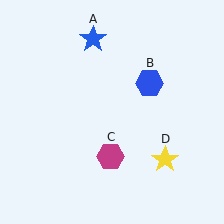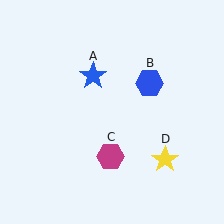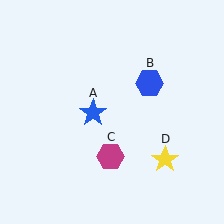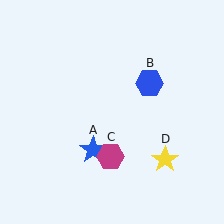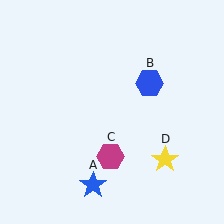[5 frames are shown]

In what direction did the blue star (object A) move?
The blue star (object A) moved down.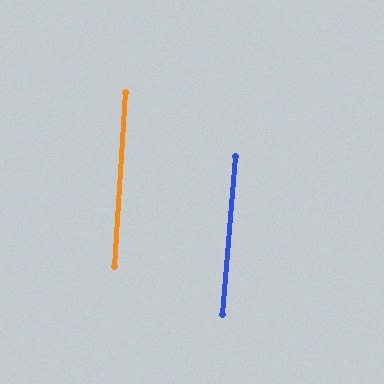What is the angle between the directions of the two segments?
Approximately 1 degree.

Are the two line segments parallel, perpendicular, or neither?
Parallel — their directions differ by only 1.1°.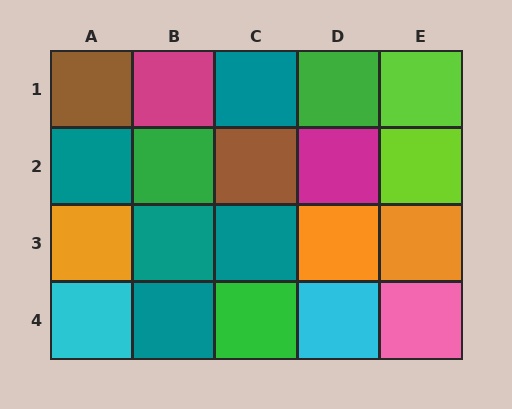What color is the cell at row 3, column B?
Teal.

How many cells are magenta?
2 cells are magenta.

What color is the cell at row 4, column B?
Teal.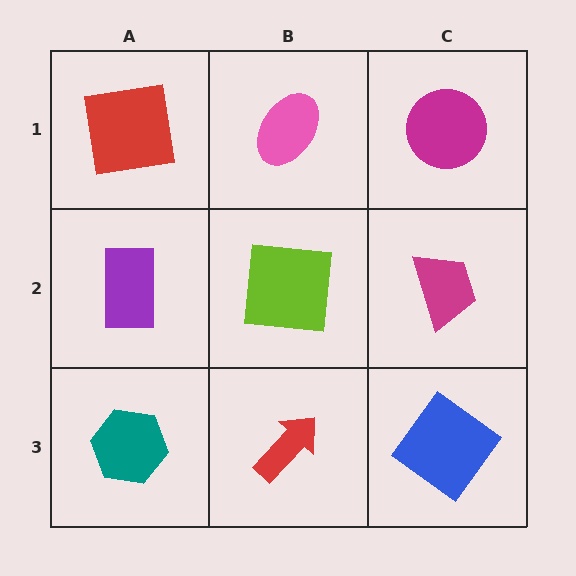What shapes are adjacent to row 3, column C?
A magenta trapezoid (row 2, column C), a red arrow (row 3, column B).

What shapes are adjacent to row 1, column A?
A purple rectangle (row 2, column A), a pink ellipse (row 1, column B).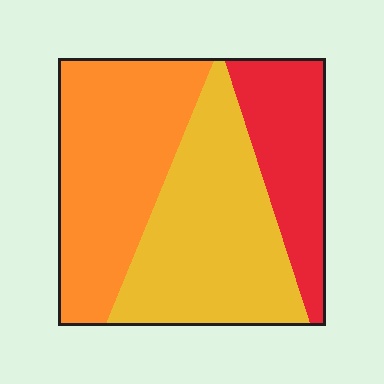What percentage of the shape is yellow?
Yellow covers about 40% of the shape.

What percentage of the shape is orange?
Orange takes up about three eighths (3/8) of the shape.